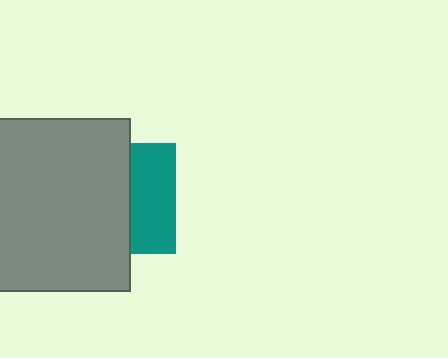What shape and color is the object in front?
The object in front is a gray square.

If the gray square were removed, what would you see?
You would see the complete teal square.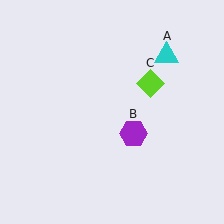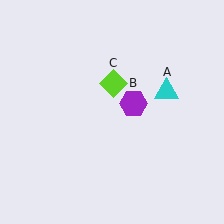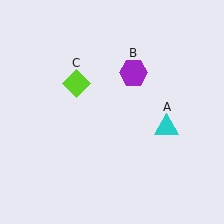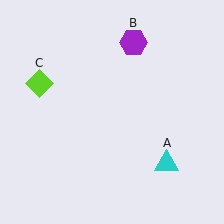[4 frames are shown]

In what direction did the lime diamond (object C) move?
The lime diamond (object C) moved left.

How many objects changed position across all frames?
3 objects changed position: cyan triangle (object A), purple hexagon (object B), lime diamond (object C).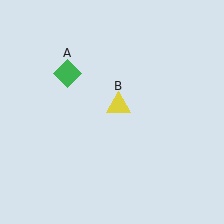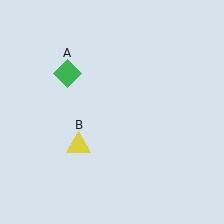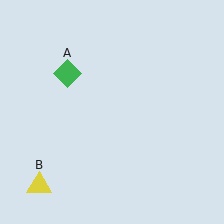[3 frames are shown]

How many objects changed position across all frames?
1 object changed position: yellow triangle (object B).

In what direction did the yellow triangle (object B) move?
The yellow triangle (object B) moved down and to the left.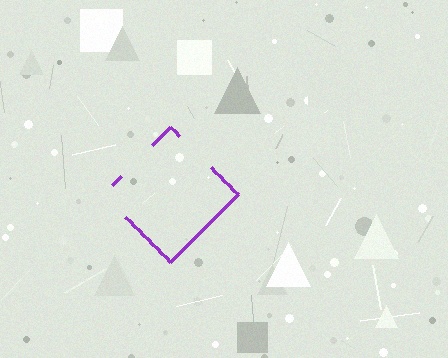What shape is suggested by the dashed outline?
The dashed outline suggests a diamond.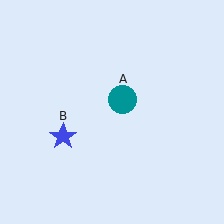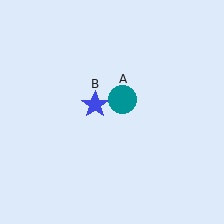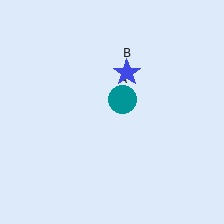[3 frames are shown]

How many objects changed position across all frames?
1 object changed position: blue star (object B).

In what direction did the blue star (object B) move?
The blue star (object B) moved up and to the right.